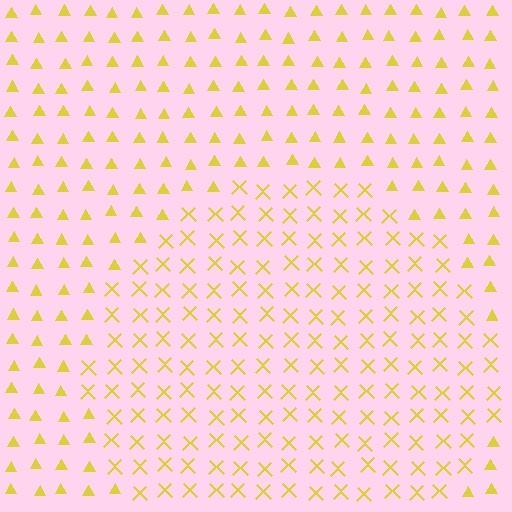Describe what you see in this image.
The image is filled with small yellow elements arranged in a uniform grid. A circle-shaped region contains X marks, while the surrounding area contains triangles. The boundary is defined purely by the change in element shape.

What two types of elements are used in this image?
The image uses X marks inside the circle region and triangles outside it.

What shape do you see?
I see a circle.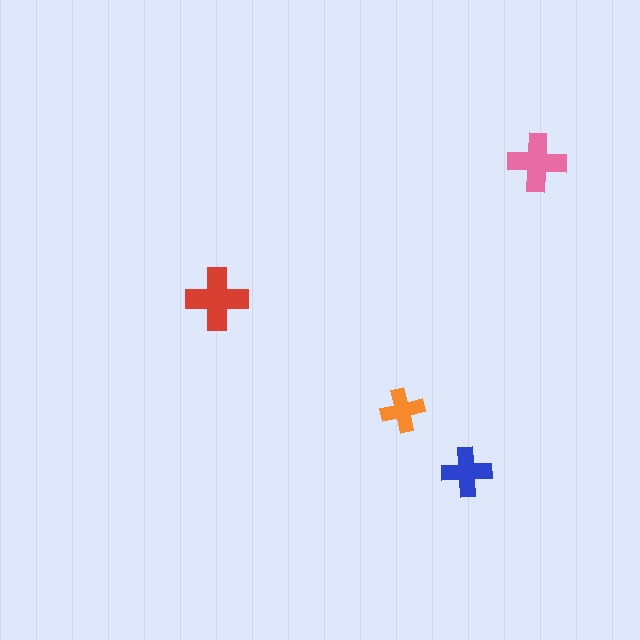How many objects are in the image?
There are 4 objects in the image.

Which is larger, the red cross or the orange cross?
The red one.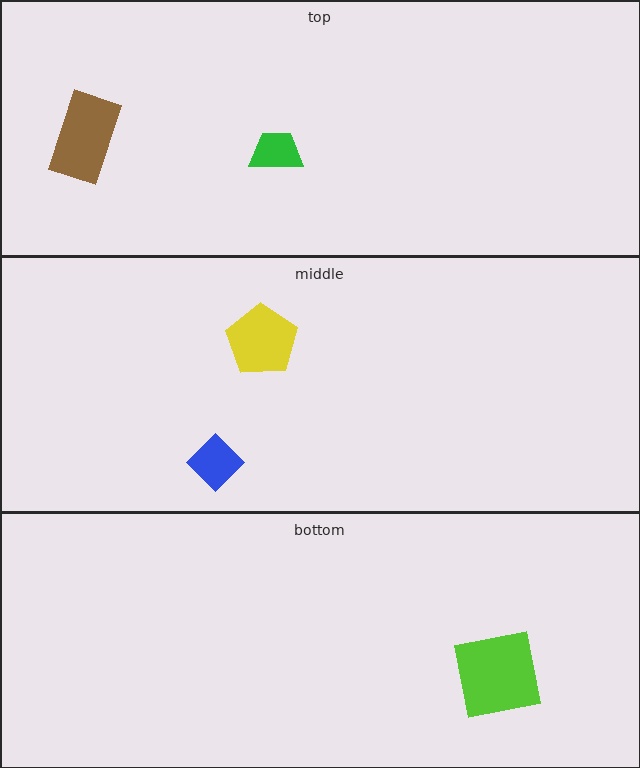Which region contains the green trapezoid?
The top region.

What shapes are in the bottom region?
The lime square.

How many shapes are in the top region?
2.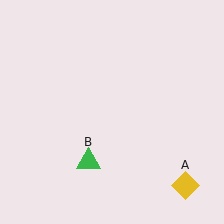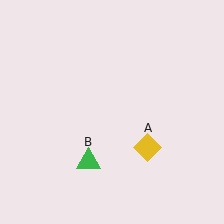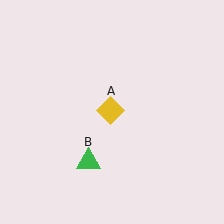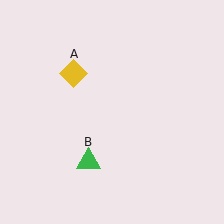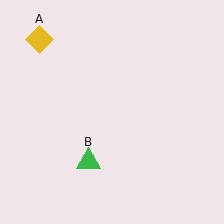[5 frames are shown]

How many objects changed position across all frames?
1 object changed position: yellow diamond (object A).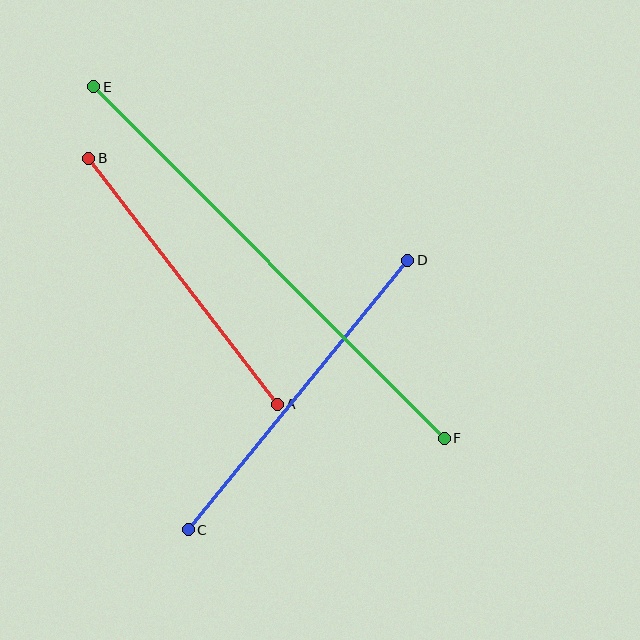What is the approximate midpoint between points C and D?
The midpoint is at approximately (298, 395) pixels.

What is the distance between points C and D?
The distance is approximately 347 pixels.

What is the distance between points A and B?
The distance is approximately 310 pixels.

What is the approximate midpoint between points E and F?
The midpoint is at approximately (269, 262) pixels.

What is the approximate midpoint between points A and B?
The midpoint is at approximately (183, 281) pixels.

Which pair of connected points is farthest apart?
Points E and F are farthest apart.